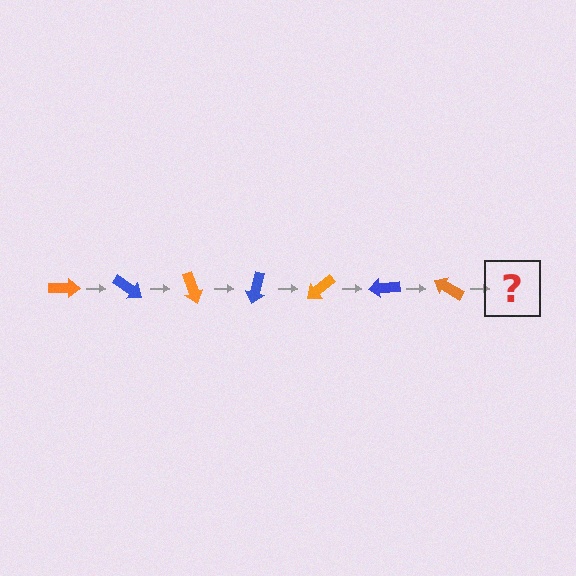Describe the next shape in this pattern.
It should be a blue arrow, rotated 245 degrees from the start.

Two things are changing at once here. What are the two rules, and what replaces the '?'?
The two rules are that it rotates 35 degrees each step and the color cycles through orange and blue. The '?' should be a blue arrow, rotated 245 degrees from the start.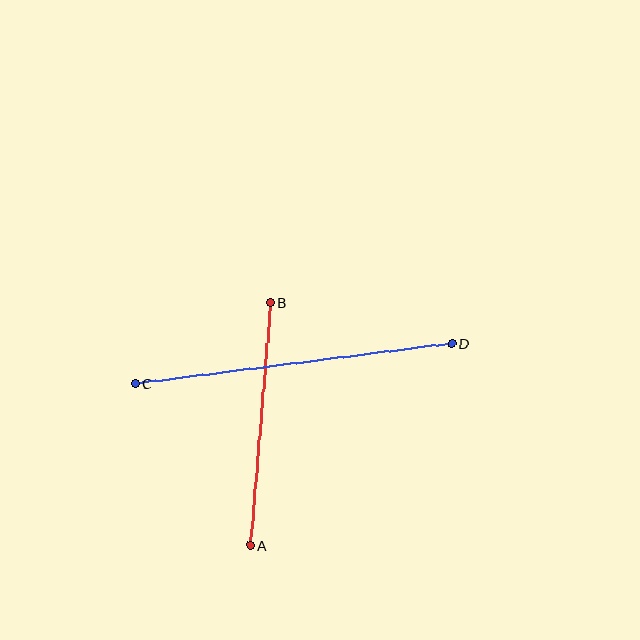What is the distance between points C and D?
The distance is approximately 320 pixels.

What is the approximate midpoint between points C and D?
The midpoint is at approximately (293, 364) pixels.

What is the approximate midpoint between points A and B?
The midpoint is at approximately (261, 424) pixels.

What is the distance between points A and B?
The distance is approximately 244 pixels.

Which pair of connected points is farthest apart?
Points C and D are farthest apart.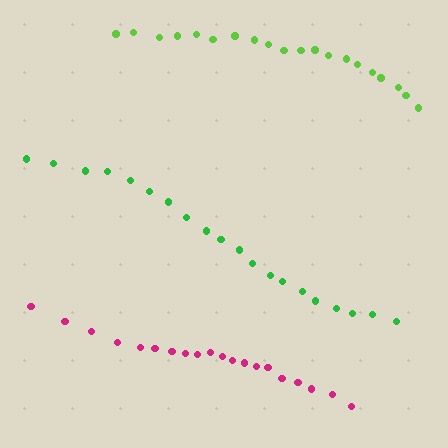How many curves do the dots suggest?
There are 3 distinct paths.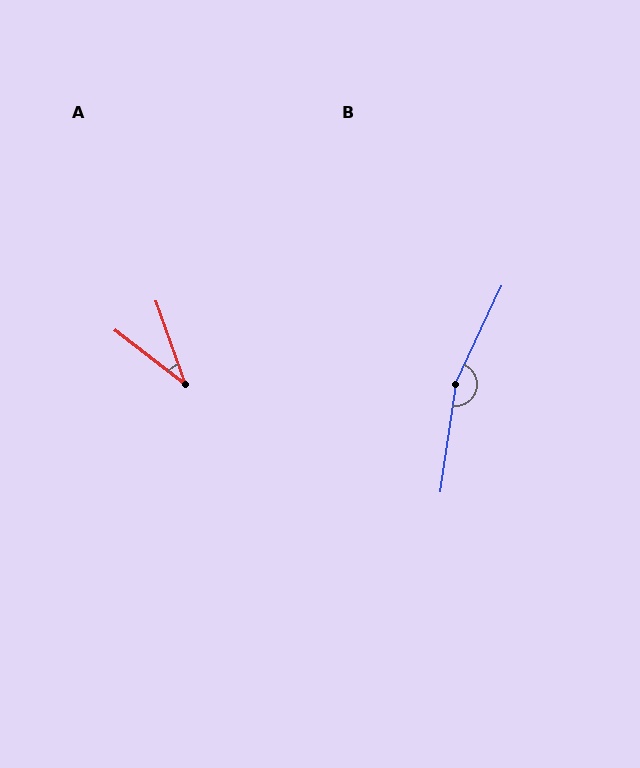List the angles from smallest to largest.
A (33°), B (163°).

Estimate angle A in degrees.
Approximately 33 degrees.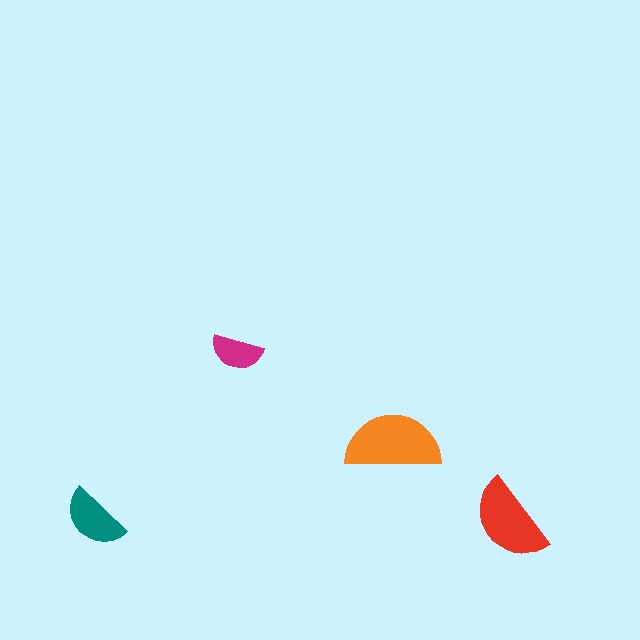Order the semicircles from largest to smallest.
the orange one, the red one, the teal one, the magenta one.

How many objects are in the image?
There are 4 objects in the image.